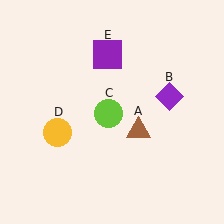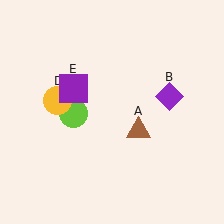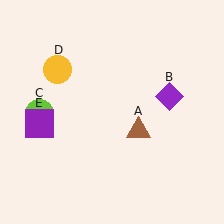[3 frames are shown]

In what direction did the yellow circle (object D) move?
The yellow circle (object D) moved up.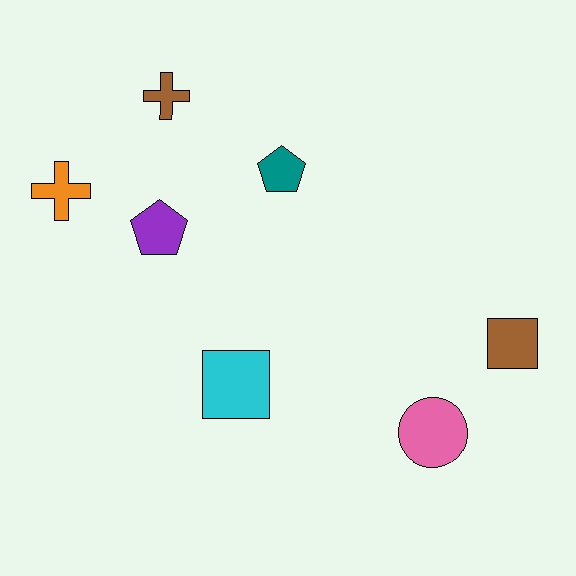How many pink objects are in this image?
There is 1 pink object.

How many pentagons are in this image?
There are 2 pentagons.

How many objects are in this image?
There are 7 objects.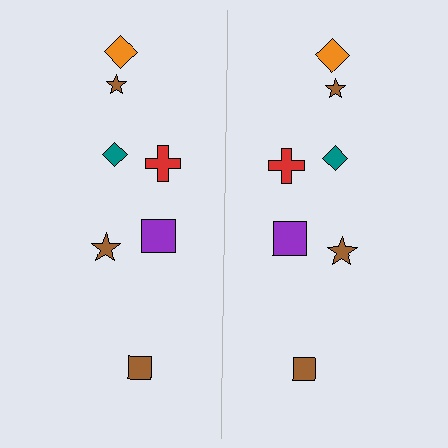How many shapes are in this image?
There are 14 shapes in this image.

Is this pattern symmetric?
Yes, this pattern has bilateral (reflection) symmetry.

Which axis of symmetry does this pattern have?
The pattern has a vertical axis of symmetry running through the center of the image.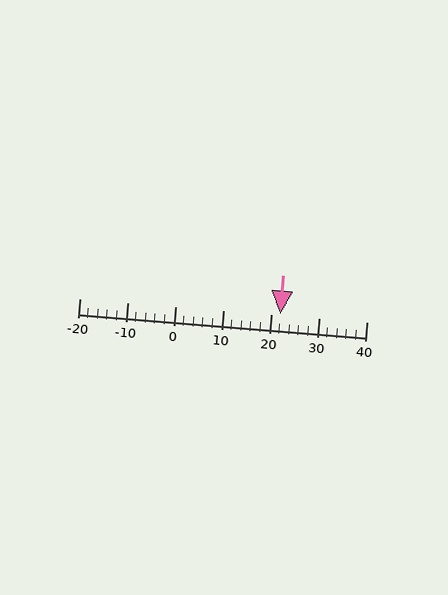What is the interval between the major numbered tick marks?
The major tick marks are spaced 10 units apart.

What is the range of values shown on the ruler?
The ruler shows values from -20 to 40.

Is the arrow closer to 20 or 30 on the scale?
The arrow is closer to 20.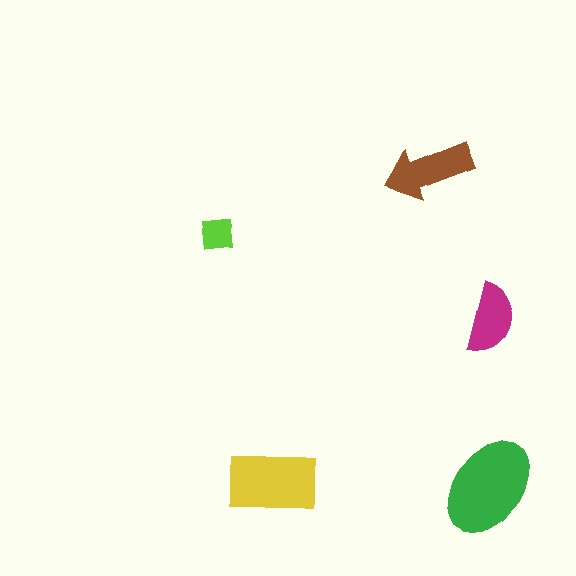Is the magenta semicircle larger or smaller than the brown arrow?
Smaller.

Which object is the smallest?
The lime square.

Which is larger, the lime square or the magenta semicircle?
The magenta semicircle.